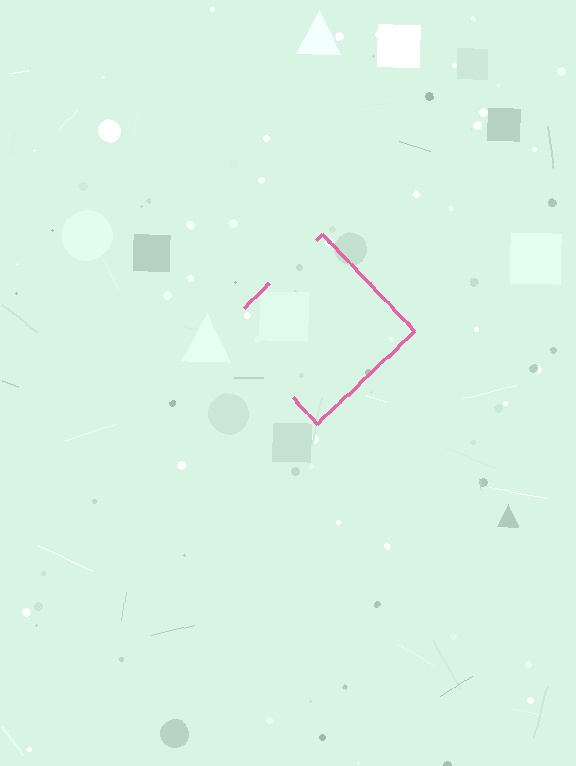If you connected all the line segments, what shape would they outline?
They would outline a diamond.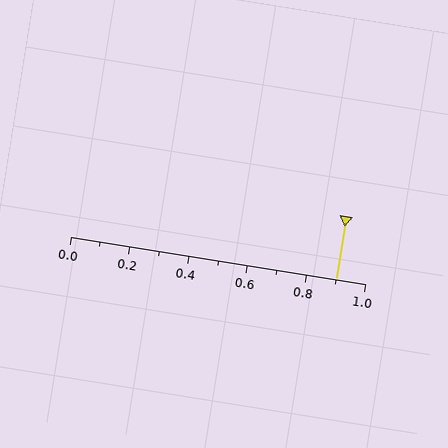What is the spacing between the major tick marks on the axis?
The major ticks are spaced 0.2 apart.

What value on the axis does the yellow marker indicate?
The marker indicates approximately 0.9.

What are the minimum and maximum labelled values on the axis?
The axis runs from 0.0 to 1.0.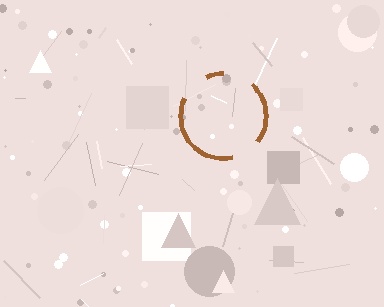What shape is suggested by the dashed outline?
The dashed outline suggests a circle.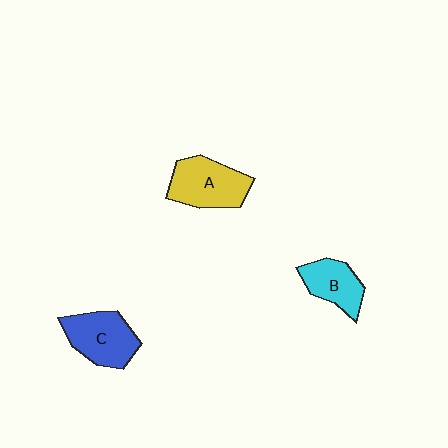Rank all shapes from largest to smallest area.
From largest to smallest: A (yellow), C (blue), B (cyan).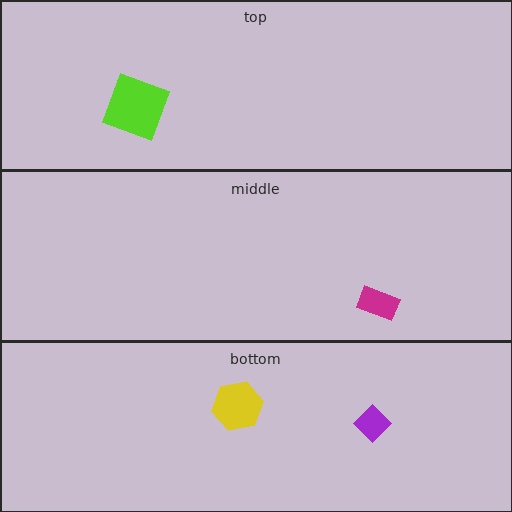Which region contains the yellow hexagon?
The bottom region.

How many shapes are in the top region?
1.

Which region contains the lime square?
The top region.